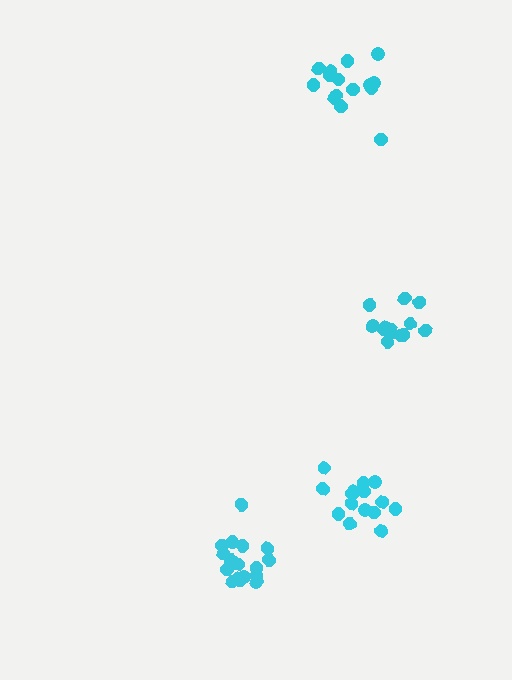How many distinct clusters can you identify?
There are 4 distinct clusters.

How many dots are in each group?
Group 1: 13 dots, Group 2: 19 dots, Group 3: 15 dots, Group 4: 16 dots (63 total).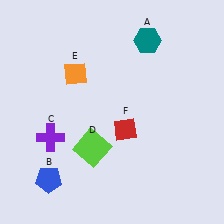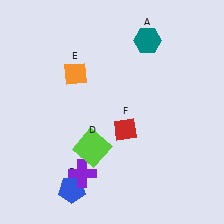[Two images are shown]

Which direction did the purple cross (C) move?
The purple cross (C) moved down.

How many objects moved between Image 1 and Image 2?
2 objects moved between the two images.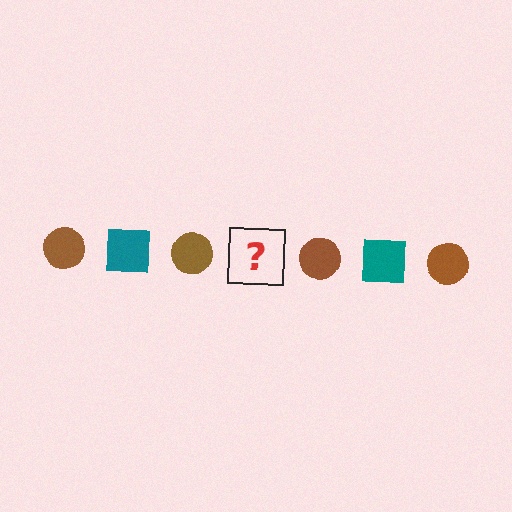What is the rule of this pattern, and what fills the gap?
The rule is that the pattern alternates between brown circle and teal square. The gap should be filled with a teal square.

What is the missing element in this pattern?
The missing element is a teal square.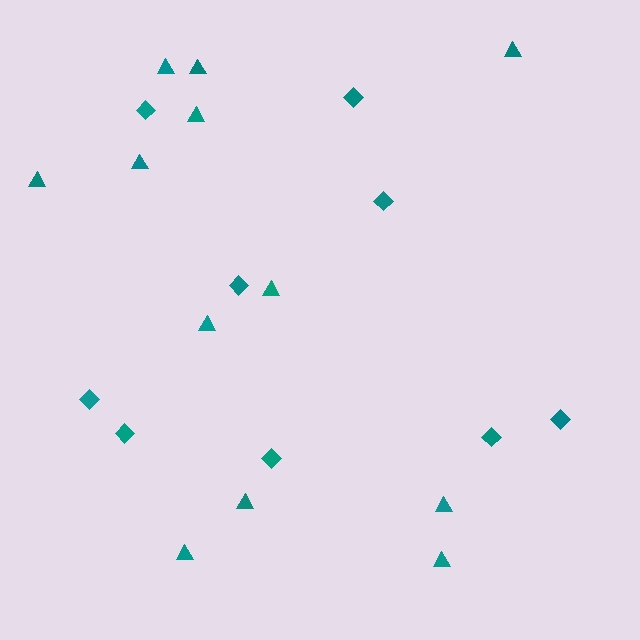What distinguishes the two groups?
There are 2 groups: one group of diamonds (9) and one group of triangles (12).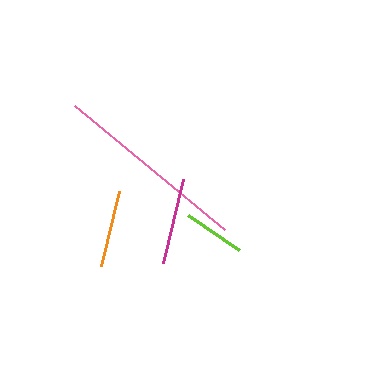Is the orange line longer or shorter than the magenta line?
The magenta line is longer than the orange line.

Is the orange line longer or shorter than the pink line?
The pink line is longer than the orange line.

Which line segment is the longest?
The pink line is the longest at approximately 195 pixels.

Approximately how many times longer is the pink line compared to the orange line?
The pink line is approximately 2.5 times the length of the orange line.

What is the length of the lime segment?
The lime segment is approximately 61 pixels long.